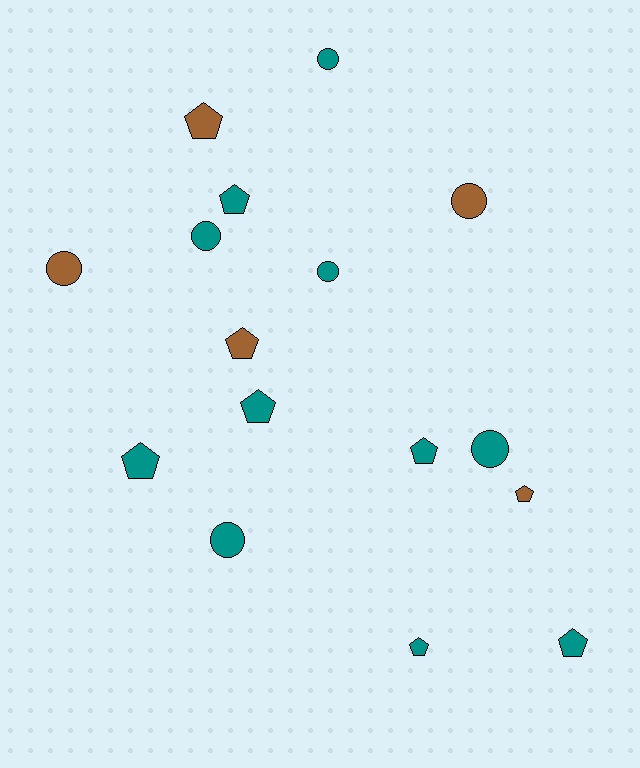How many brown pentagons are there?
There are 3 brown pentagons.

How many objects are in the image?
There are 16 objects.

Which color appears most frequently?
Teal, with 11 objects.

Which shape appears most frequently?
Pentagon, with 9 objects.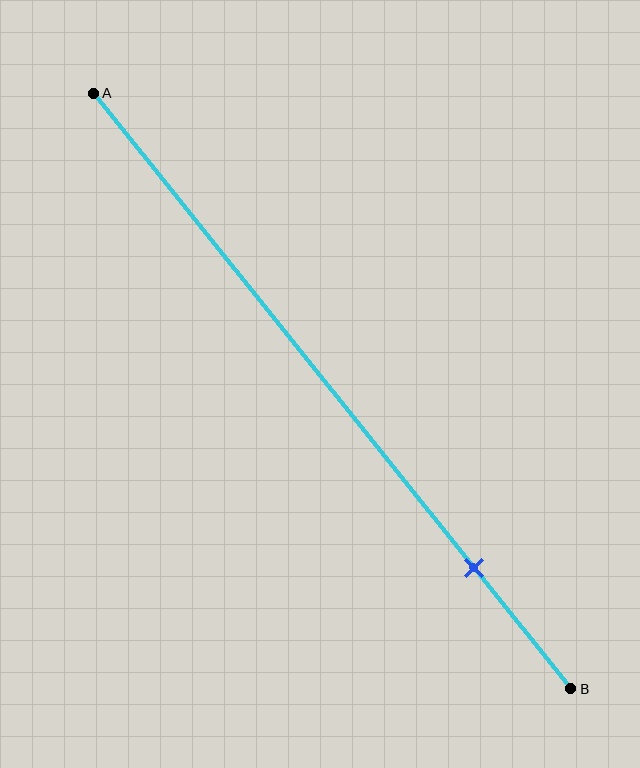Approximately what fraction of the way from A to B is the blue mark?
The blue mark is approximately 80% of the way from A to B.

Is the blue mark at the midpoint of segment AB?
No, the mark is at about 80% from A, not at the 50% midpoint.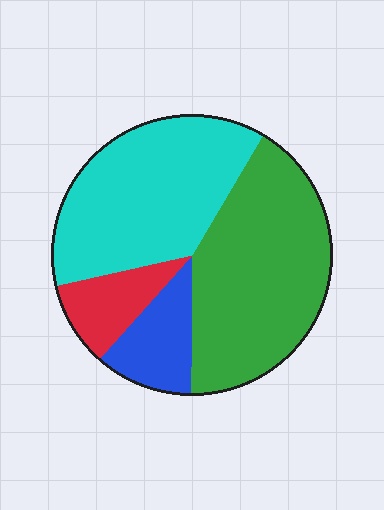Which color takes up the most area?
Green, at roughly 40%.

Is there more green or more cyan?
Green.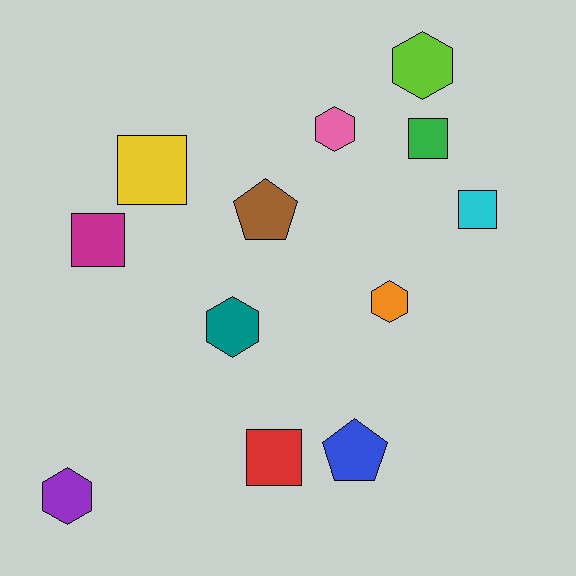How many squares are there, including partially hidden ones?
There are 5 squares.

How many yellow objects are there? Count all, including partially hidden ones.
There is 1 yellow object.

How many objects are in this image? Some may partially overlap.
There are 12 objects.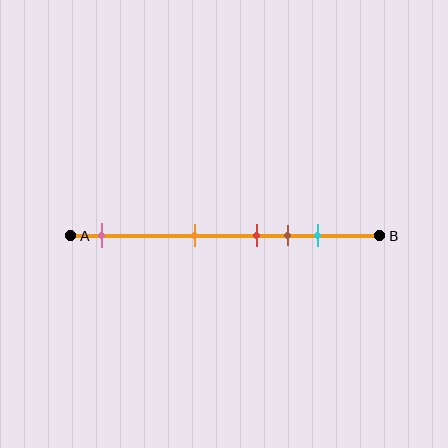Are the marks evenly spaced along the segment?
No, the marks are not evenly spaced.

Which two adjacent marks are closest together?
The red and brown marks are the closest adjacent pair.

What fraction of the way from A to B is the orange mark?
The orange mark is approximately 40% (0.4) of the way from A to B.